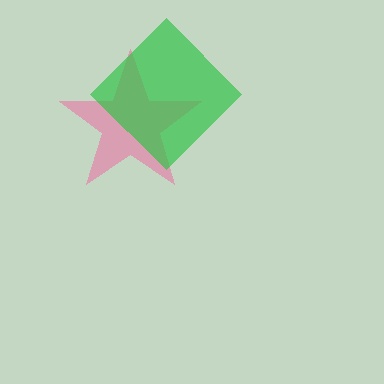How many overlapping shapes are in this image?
There are 2 overlapping shapes in the image.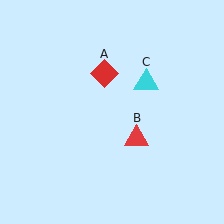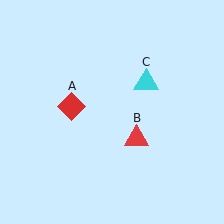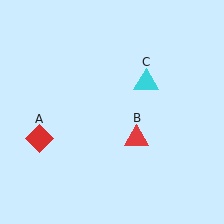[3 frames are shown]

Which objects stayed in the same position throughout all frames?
Red triangle (object B) and cyan triangle (object C) remained stationary.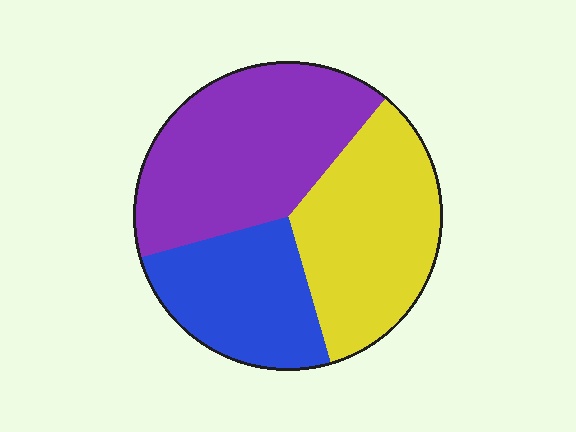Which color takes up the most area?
Purple, at roughly 40%.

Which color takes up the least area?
Blue, at roughly 25%.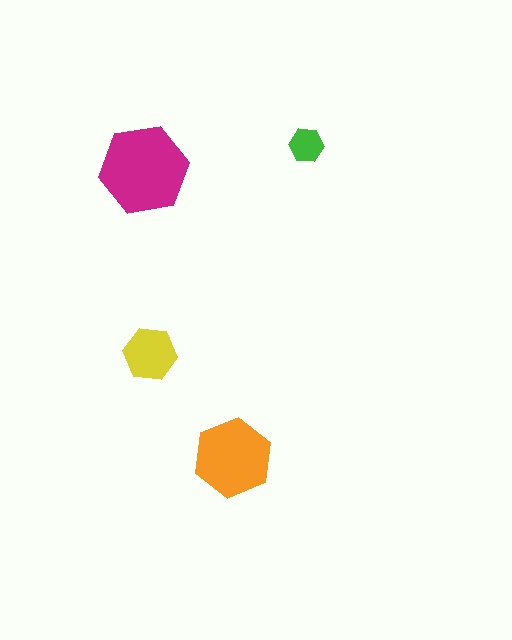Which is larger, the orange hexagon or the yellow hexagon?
The orange one.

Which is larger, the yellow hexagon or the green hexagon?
The yellow one.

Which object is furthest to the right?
The green hexagon is rightmost.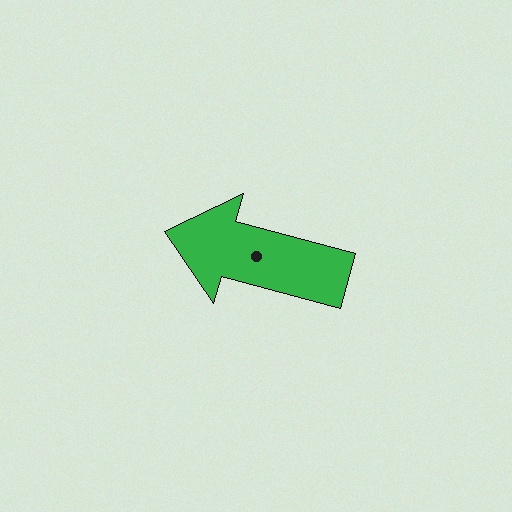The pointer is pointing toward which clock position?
Roughly 10 o'clock.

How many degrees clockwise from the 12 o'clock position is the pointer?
Approximately 285 degrees.